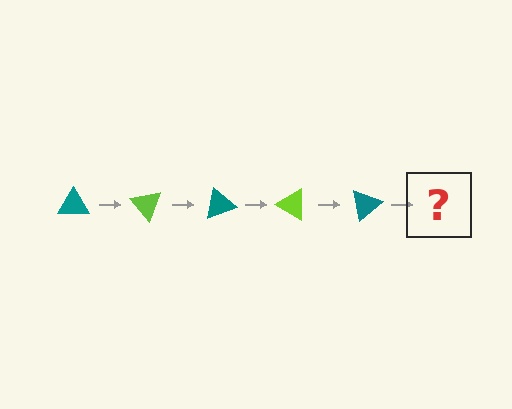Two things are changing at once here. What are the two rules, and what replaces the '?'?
The two rules are that it rotates 50 degrees each step and the color cycles through teal and lime. The '?' should be a lime triangle, rotated 250 degrees from the start.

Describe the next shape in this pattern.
It should be a lime triangle, rotated 250 degrees from the start.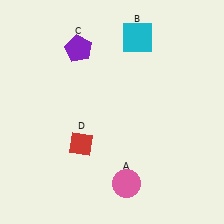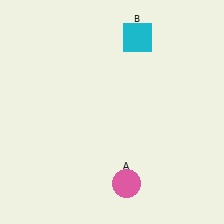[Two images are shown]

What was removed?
The red diamond (D), the purple pentagon (C) were removed in Image 2.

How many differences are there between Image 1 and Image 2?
There are 2 differences between the two images.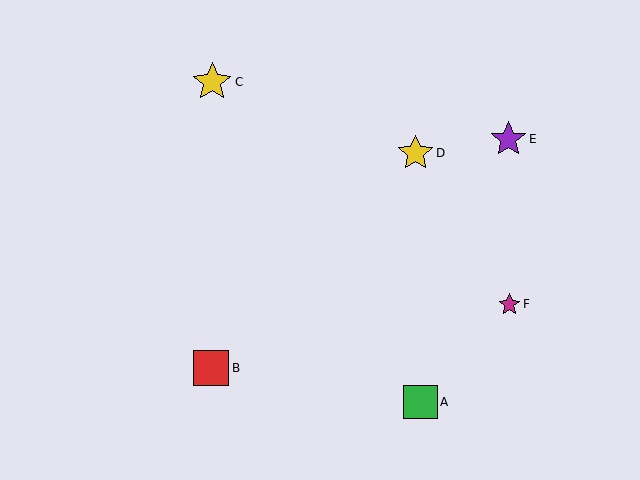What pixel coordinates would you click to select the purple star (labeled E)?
Click at (508, 139) to select the purple star E.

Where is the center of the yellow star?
The center of the yellow star is at (416, 153).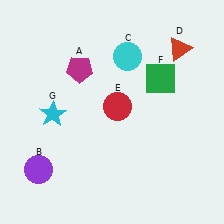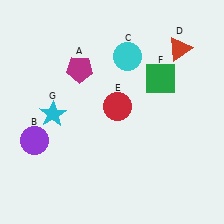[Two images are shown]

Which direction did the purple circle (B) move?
The purple circle (B) moved up.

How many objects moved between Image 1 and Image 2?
1 object moved between the two images.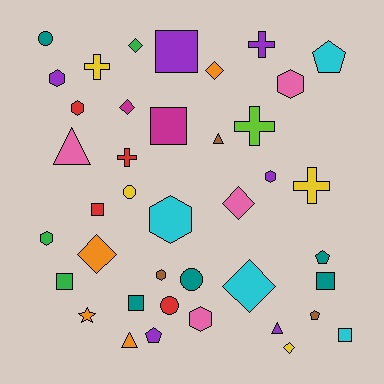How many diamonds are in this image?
There are 7 diamonds.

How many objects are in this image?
There are 40 objects.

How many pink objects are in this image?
There are 4 pink objects.